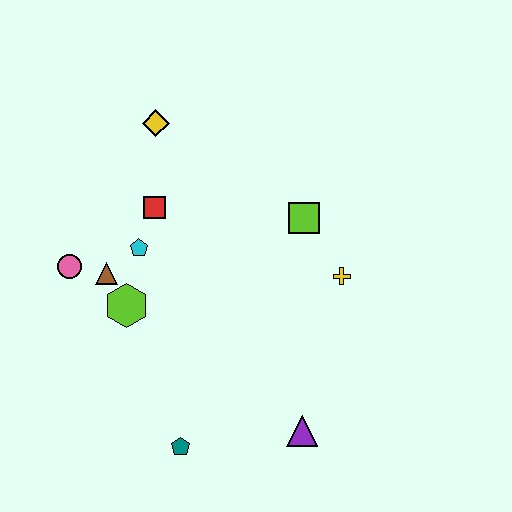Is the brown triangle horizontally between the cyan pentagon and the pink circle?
Yes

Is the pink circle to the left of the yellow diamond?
Yes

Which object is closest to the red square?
The cyan pentagon is closest to the red square.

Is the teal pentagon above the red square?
No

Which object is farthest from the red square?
The purple triangle is farthest from the red square.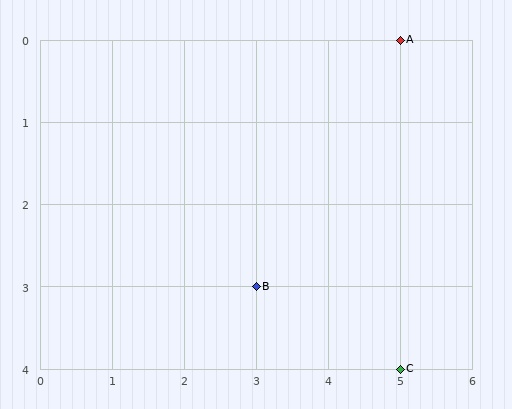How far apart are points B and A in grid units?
Points B and A are 2 columns and 3 rows apart (about 3.6 grid units diagonally).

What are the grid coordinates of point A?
Point A is at grid coordinates (5, 0).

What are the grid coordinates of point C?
Point C is at grid coordinates (5, 4).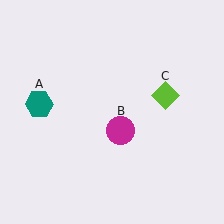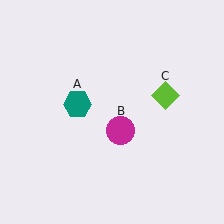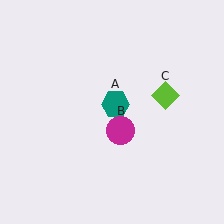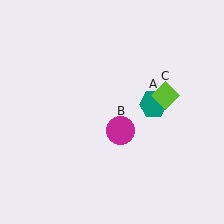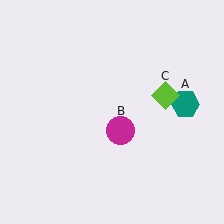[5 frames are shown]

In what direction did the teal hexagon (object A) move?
The teal hexagon (object A) moved right.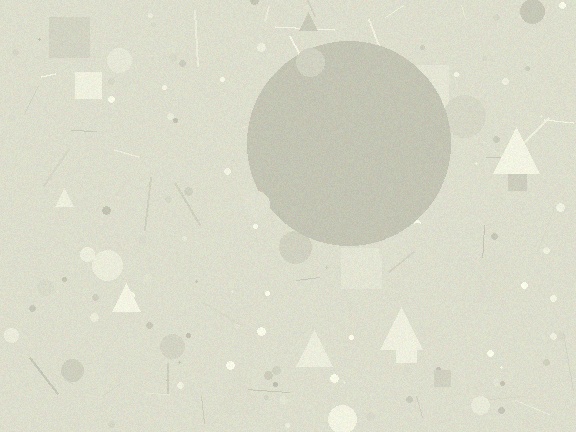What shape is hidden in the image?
A circle is hidden in the image.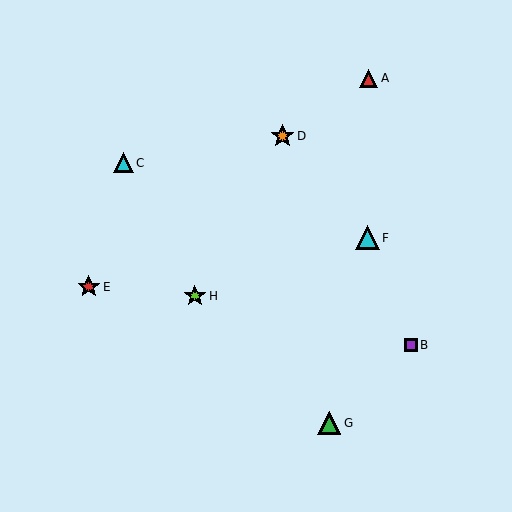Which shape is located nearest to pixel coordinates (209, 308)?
The lime star (labeled H) at (195, 296) is nearest to that location.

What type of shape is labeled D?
Shape D is an orange star.